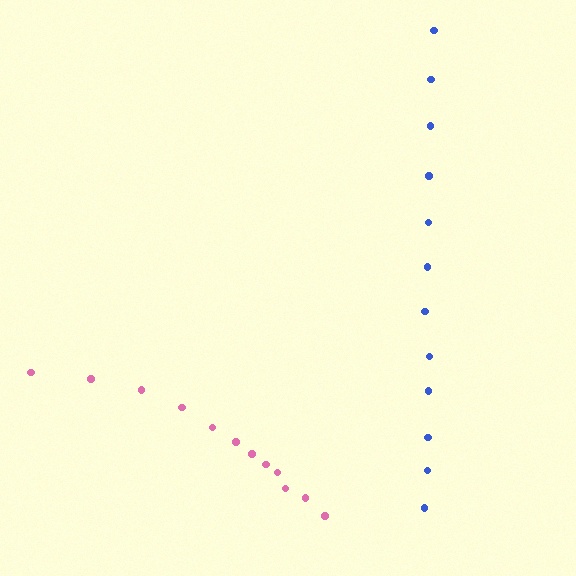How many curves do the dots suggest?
There are 2 distinct paths.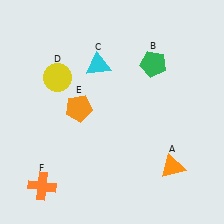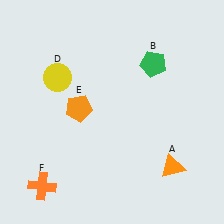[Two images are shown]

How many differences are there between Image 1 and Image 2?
There is 1 difference between the two images.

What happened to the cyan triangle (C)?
The cyan triangle (C) was removed in Image 2. It was in the top-left area of Image 1.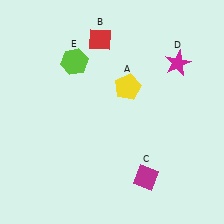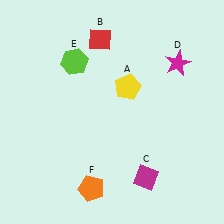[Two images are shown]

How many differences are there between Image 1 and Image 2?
There is 1 difference between the two images.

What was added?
An orange pentagon (F) was added in Image 2.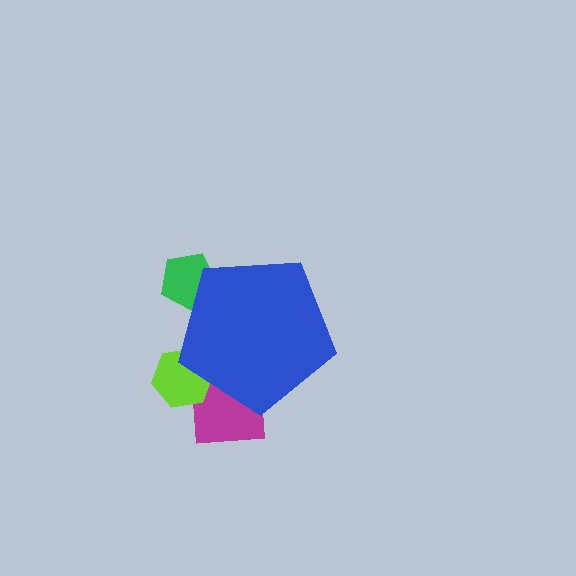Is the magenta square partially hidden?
Yes, the magenta square is partially hidden behind the blue pentagon.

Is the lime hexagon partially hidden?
Yes, the lime hexagon is partially hidden behind the blue pentagon.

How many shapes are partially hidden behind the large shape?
3 shapes are partially hidden.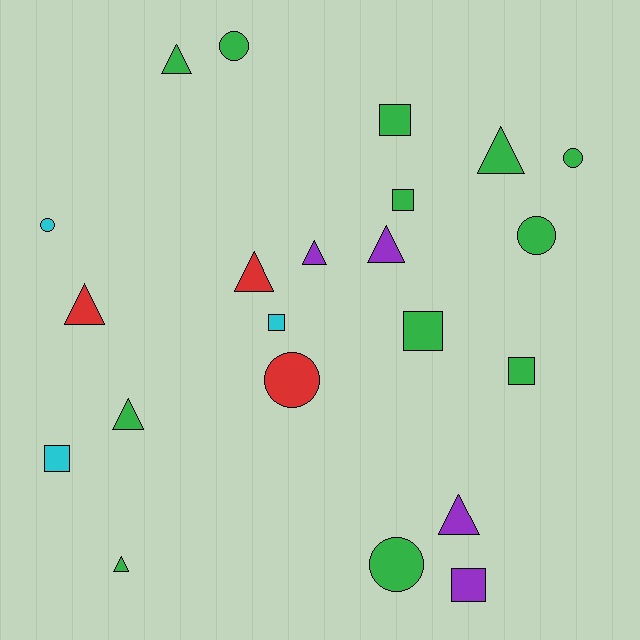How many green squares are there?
There are 4 green squares.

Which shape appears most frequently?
Triangle, with 9 objects.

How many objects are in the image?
There are 22 objects.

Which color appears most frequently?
Green, with 12 objects.